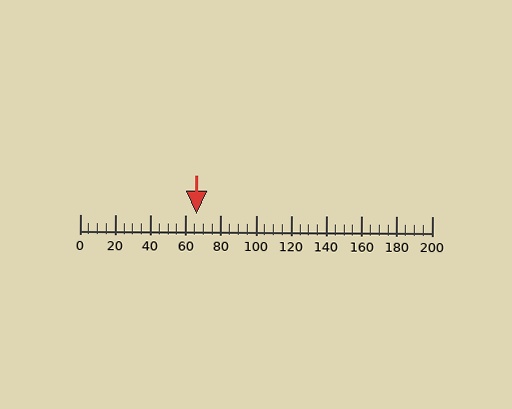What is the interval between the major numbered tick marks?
The major tick marks are spaced 20 units apart.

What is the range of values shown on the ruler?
The ruler shows values from 0 to 200.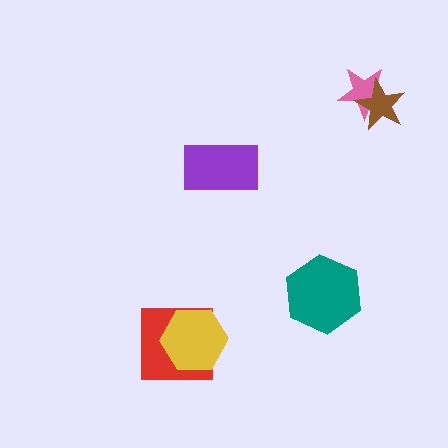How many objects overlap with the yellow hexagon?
1 object overlaps with the yellow hexagon.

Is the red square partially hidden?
Yes, it is partially covered by another shape.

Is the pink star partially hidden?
Yes, it is partially covered by another shape.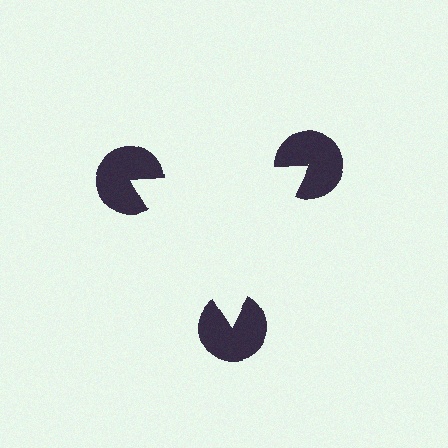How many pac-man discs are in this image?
There are 3 — one at each vertex of the illusory triangle.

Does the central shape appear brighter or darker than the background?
It typically appears slightly brighter than the background, even though no actual brightness change is drawn.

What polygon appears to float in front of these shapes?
An illusory triangle — its edges are inferred from the aligned wedge cuts in the pac-man discs, not physically drawn.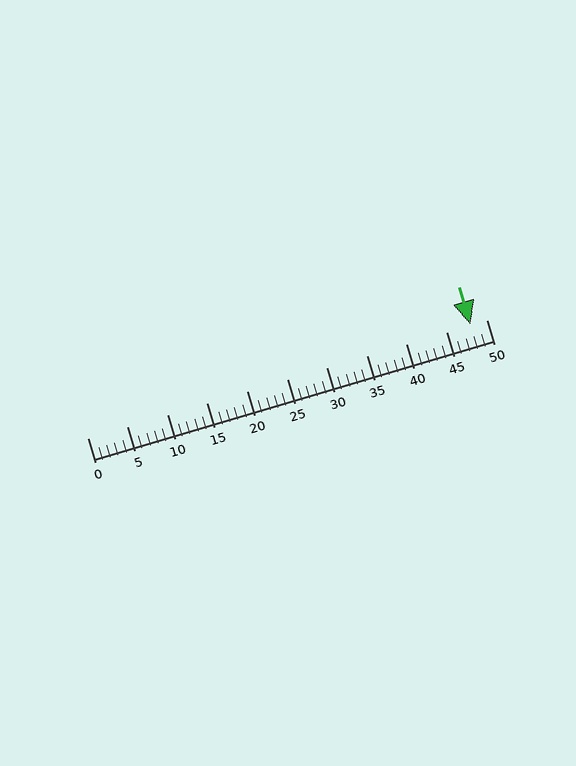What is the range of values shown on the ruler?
The ruler shows values from 0 to 50.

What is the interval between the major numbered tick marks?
The major tick marks are spaced 5 units apart.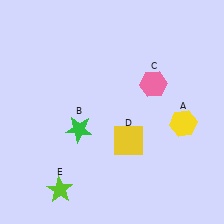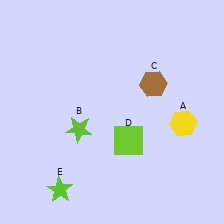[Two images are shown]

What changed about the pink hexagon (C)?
In Image 1, C is pink. In Image 2, it changed to brown.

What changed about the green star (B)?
In Image 1, B is green. In Image 2, it changed to lime.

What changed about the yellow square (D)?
In Image 1, D is yellow. In Image 2, it changed to lime.